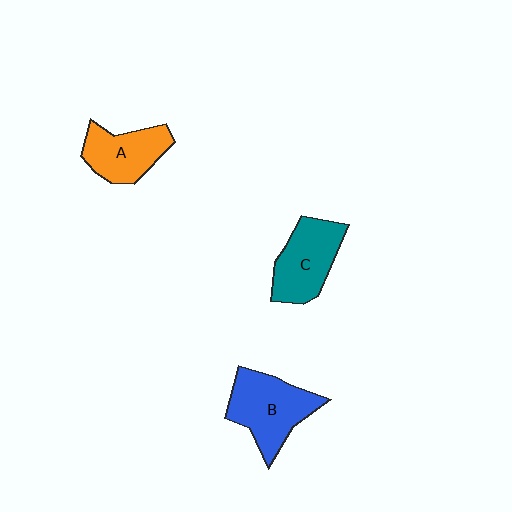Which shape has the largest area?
Shape B (blue).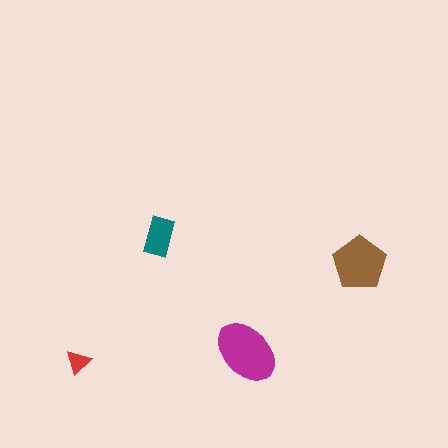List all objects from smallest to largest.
The red triangle, the teal rectangle, the brown pentagon, the magenta ellipse.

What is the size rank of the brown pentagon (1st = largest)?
2nd.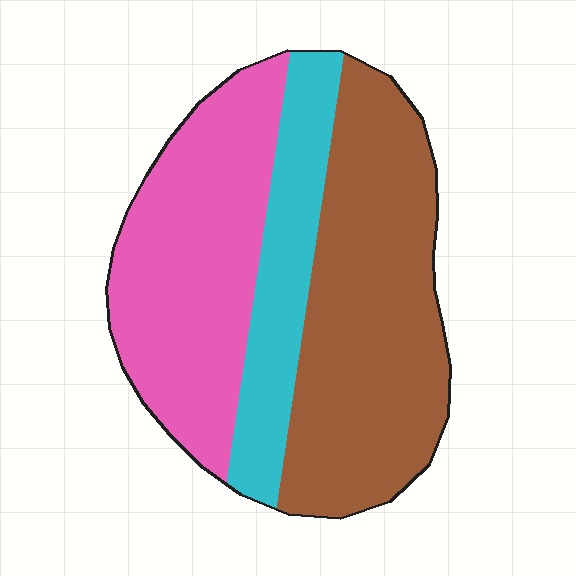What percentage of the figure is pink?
Pink takes up between a quarter and a half of the figure.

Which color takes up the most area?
Brown, at roughly 45%.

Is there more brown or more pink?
Brown.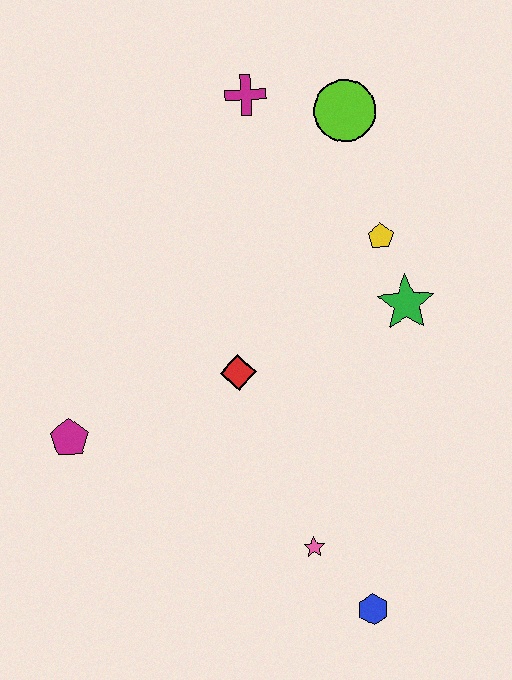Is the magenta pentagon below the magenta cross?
Yes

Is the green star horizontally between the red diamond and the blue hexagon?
No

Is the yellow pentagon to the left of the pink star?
No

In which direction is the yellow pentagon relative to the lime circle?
The yellow pentagon is below the lime circle.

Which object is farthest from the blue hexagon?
The magenta cross is farthest from the blue hexagon.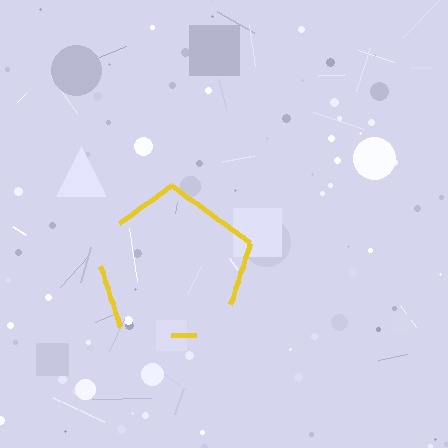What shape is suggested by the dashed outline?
The dashed outline suggests a pentagon.